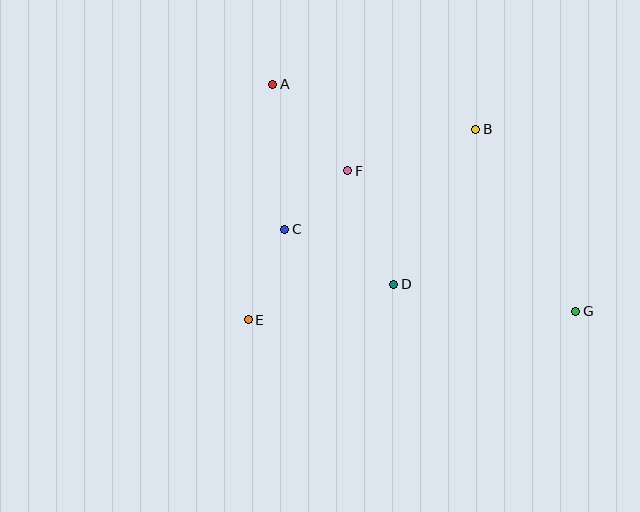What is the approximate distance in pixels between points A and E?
The distance between A and E is approximately 237 pixels.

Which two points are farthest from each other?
Points A and G are farthest from each other.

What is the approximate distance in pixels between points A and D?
The distance between A and D is approximately 234 pixels.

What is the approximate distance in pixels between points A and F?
The distance between A and F is approximately 114 pixels.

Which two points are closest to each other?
Points C and F are closest to each other.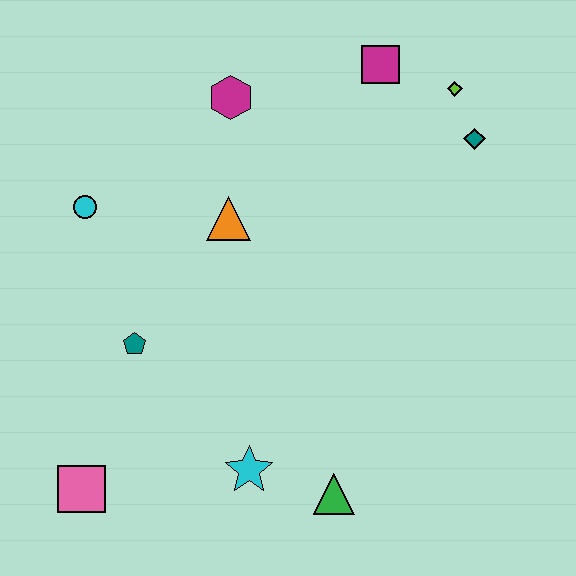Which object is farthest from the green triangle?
The magenta square is farthest from the green triangle.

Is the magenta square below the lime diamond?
No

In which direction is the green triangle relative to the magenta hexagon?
The green triangle is below the magenta hexagon.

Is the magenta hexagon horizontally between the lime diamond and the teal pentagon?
Yes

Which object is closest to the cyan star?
The green triangle is closest to the cyan star.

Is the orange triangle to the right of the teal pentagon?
Yes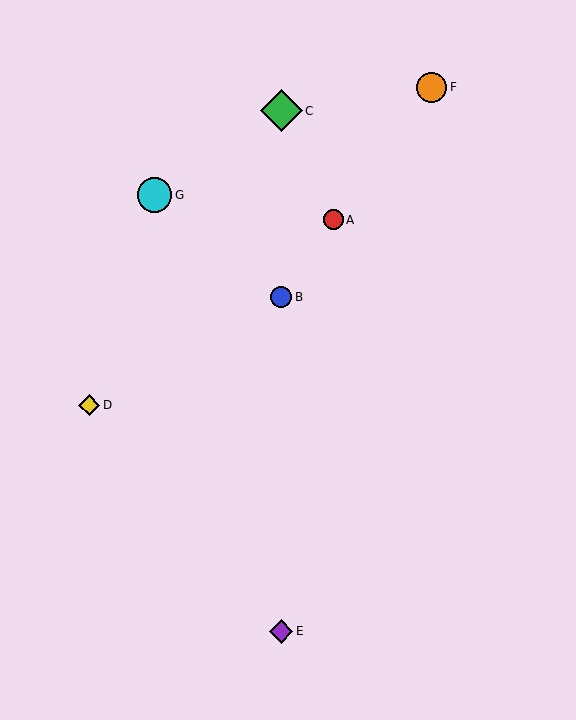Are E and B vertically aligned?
Yes, both are at x≈281.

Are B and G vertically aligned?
No, B is at x≈281 and G is at x≈154.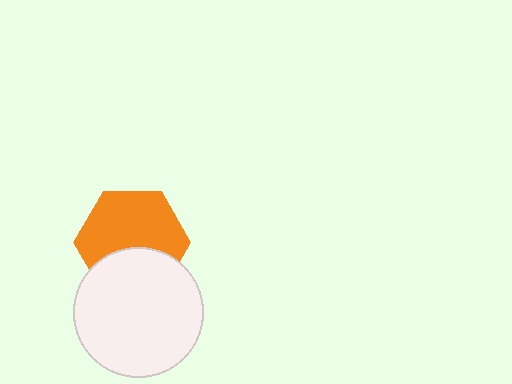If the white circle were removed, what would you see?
You would see the complete orange hexagon.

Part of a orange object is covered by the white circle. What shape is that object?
It is a hexagon.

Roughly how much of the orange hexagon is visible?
About half of it is visible (roughly 64%).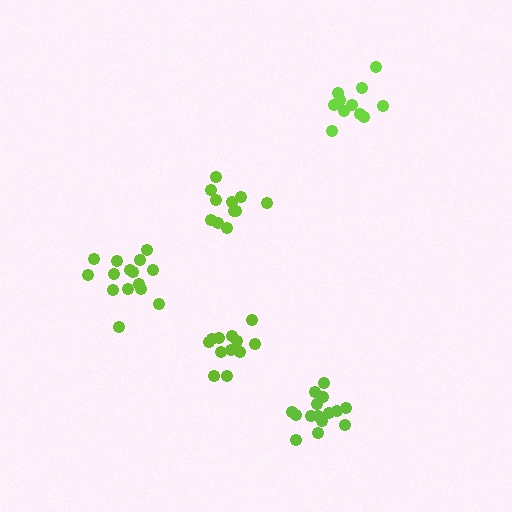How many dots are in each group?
Group 1: 11 dots, Group 2: 11 dots, Group 3: 15 dots, Group 4: 12 dots, Group 5: 15 dots (64 total).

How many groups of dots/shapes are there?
There are 5 groups.